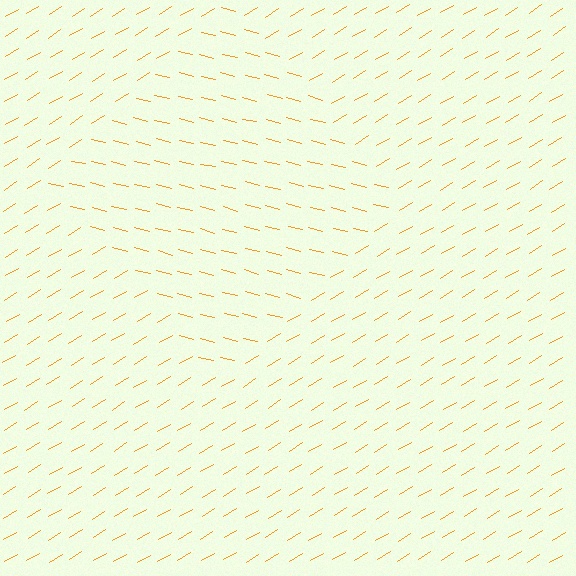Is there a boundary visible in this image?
Yes, there is a texture boundary formed by a change in line orientation.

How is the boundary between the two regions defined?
The boundary is defined purely by a change in line orientation (approximately 45 degrees difference). All lines are the same color and thickness.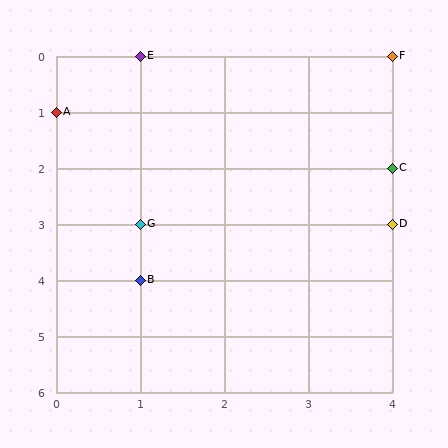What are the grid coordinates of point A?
Point A is at grid coordinates (0, 1).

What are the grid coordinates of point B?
Point B is at grid coordinates (1, 4).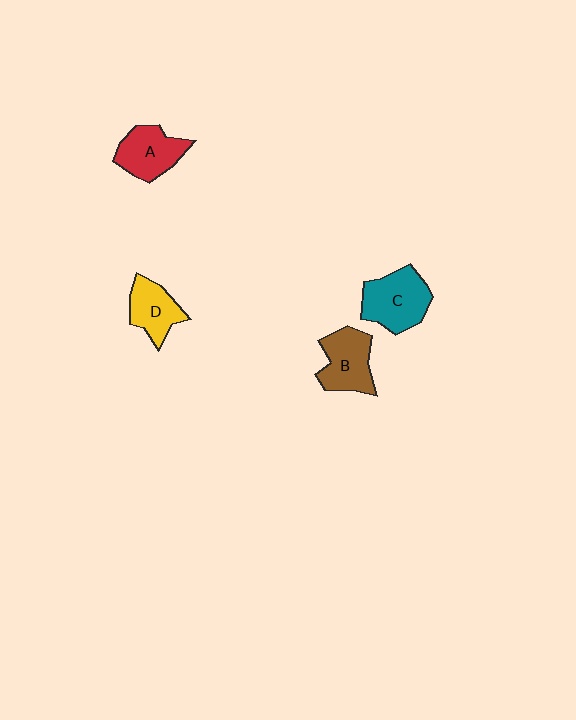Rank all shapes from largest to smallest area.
From largest to smallest: C (teal), B (brown), A (red), D (yellow).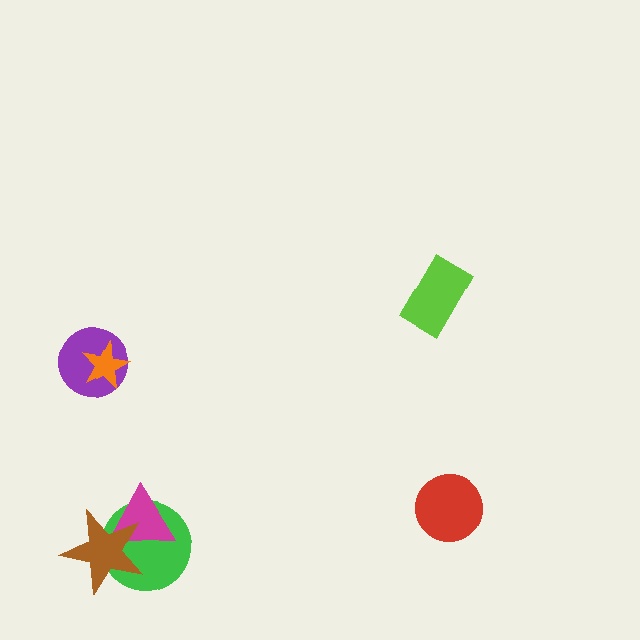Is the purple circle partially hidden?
Yes, it is partially covered by another shape.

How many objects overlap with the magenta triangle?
2 objects overlap with the magenta triangle.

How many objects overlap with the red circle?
0 objects overlap with the red circle.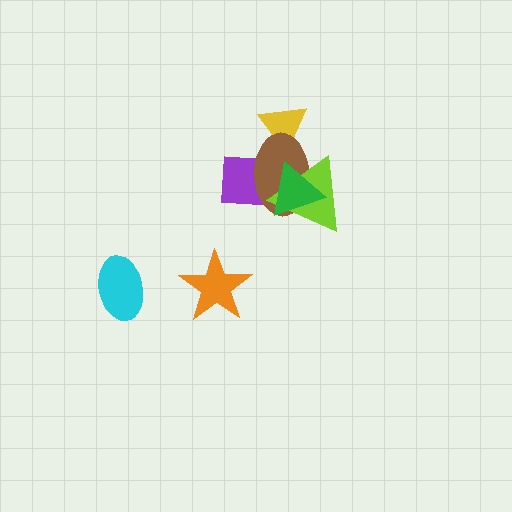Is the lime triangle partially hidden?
Yes, it is partially covered by another shape.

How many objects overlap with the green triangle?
3 objects overlap with the green triangle.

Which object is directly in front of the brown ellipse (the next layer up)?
The lime triangle is directly in front of the brown ellipse.